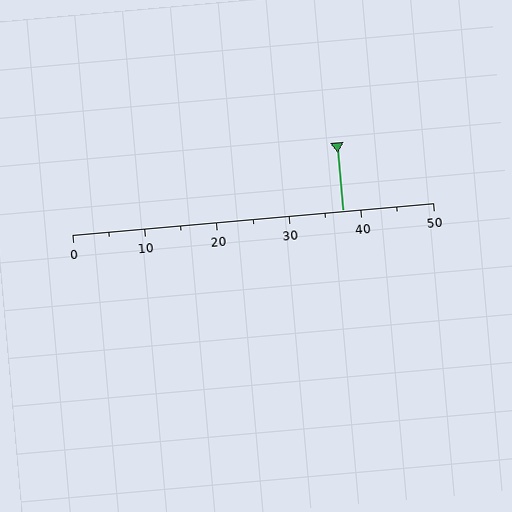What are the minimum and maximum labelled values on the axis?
The axis runs from 0 to 50.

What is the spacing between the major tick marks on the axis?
The major ticks are spaced 10 apart.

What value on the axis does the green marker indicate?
The marker indicates approximately 37.5.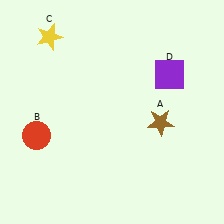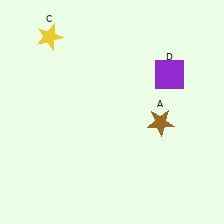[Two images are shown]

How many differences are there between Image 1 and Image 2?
There is 1 difference between the two images.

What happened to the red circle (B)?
The red circle (B) was removed in Image 2. It was in the bottom-left area of Image 1.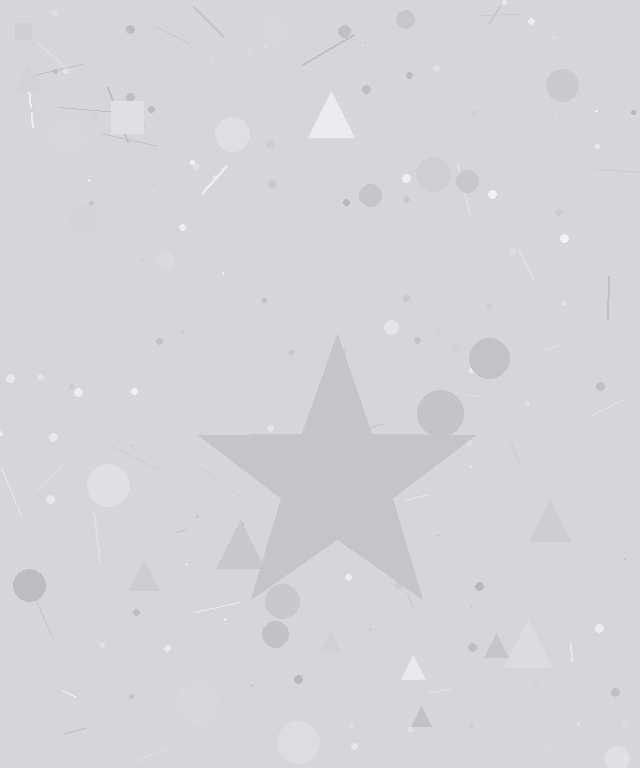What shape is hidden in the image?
A star is hidden in the image.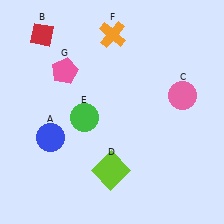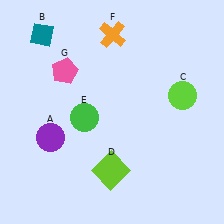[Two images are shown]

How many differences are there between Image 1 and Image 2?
There are 3 differences between the two images.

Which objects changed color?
A changed from blue to purple. B changed from red to teal. C changed from pink to lime.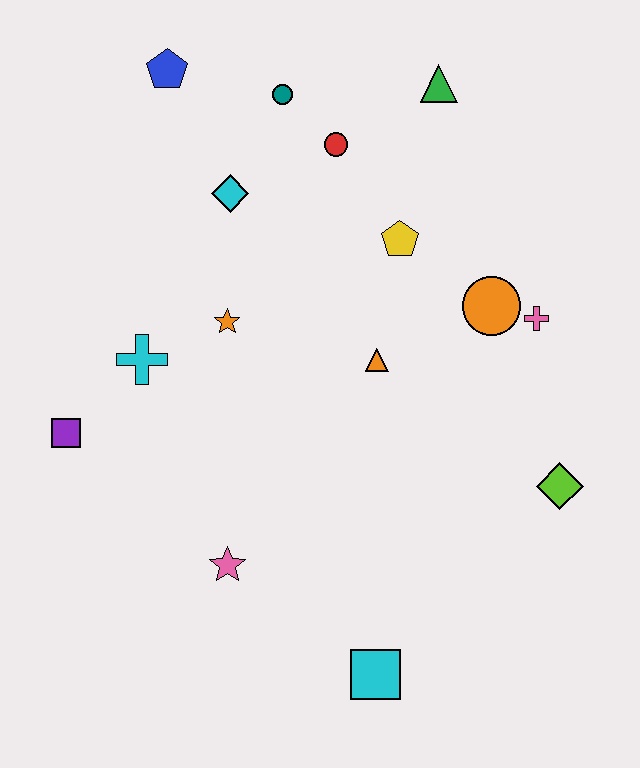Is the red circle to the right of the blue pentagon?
Yes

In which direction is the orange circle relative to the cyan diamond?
The orange circle is to the right of the cyan diamond.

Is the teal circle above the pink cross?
Yes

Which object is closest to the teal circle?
The red circle is closest to the teal circle.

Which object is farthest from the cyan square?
The blue pentagon is farthest from the cyan square.